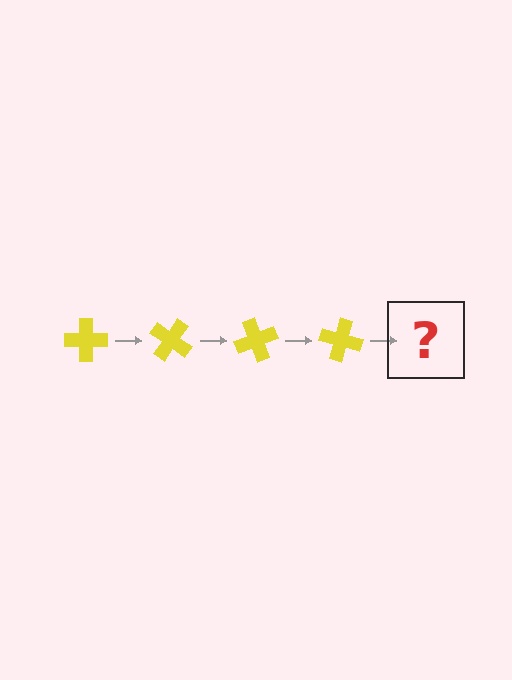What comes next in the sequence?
The next element should be a yellow cross rotated 140 degrees.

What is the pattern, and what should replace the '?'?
The pattern is that the cross rotates 35 degrees each step. The '?' should be a yellow cross rotated 140 degrees.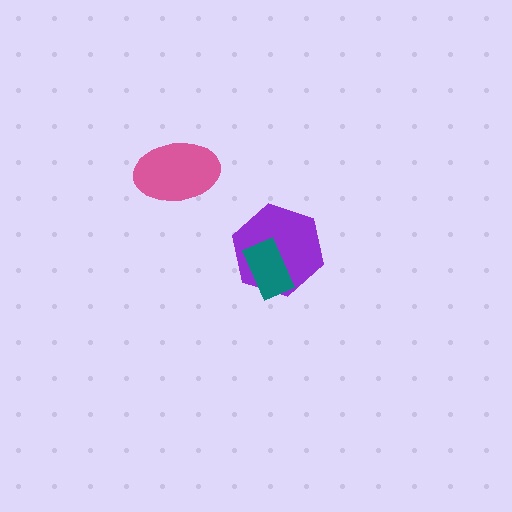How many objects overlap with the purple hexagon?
1 object overlaps with the purple hexagon.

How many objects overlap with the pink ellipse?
0 objects overlap with the pink ellipse.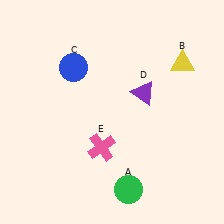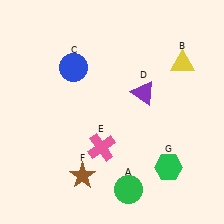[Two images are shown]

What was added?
A brown star (F), a green hexagon (G) were added in Image 2.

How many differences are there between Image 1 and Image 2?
There are 2 differences between the two images.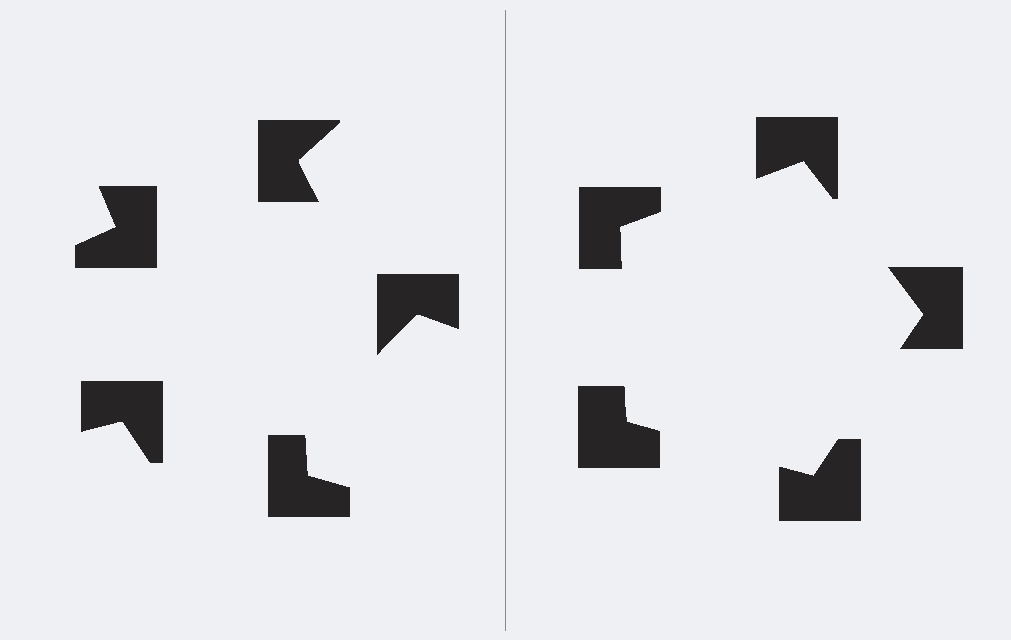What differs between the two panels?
The notched squares are positioned identically on both sides; only the wedge orientations differ. On the right they align to a pentagon; on the left they are misaligned.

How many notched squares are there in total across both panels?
10 — 5 on each side.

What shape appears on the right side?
An illusory pentagon.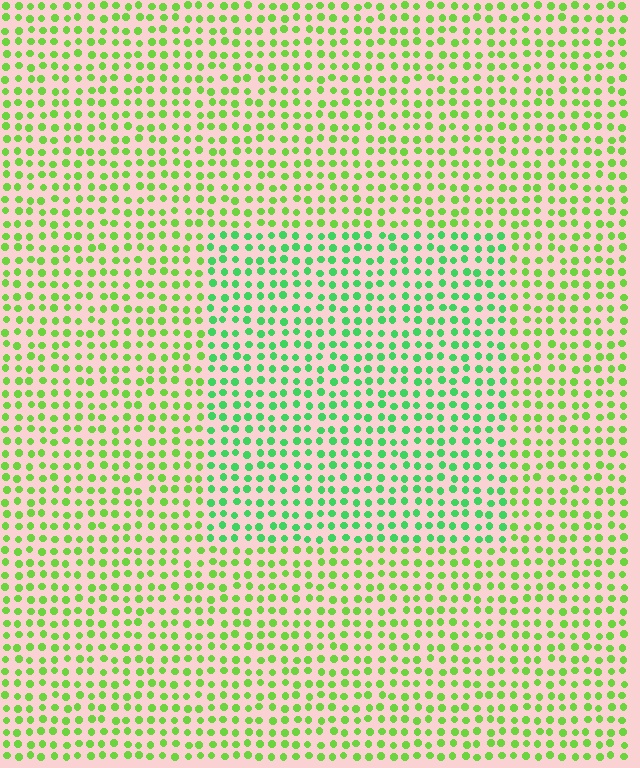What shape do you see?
I see a rectangle.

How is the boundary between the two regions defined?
The boundary is defined purely by a slight shift in hue (about 32 degrees). Spacing, size, and orientation are identical on both sides.